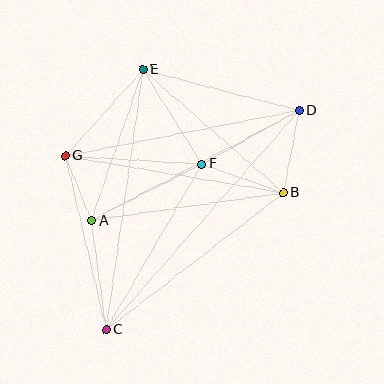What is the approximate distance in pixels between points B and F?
The distance between B and F is approximately 86 pixels.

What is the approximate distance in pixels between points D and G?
The distance between D and G is approximately 238 pixels.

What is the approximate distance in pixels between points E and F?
The distance between E and F is approximately 111 pixels.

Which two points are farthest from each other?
Points C and D are farthest from each other.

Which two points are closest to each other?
Points A and G are closest to each other.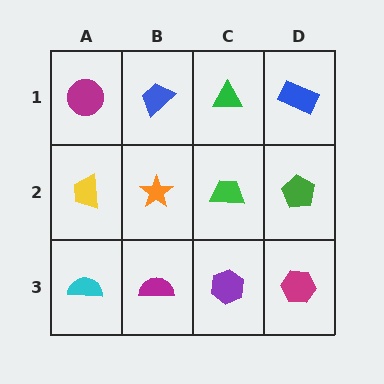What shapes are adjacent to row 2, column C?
A green triangle (row 1, column C), a purple hexagon (row 3, column C), an orange star (row 2, column B), a green pentagon (row 2, column D).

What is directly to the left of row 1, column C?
A blue trapezoid.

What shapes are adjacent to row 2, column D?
A blue rectangle (row 1, column D), a magenta hexagon (row 3, column D), a green trapezoid (row 2, column C).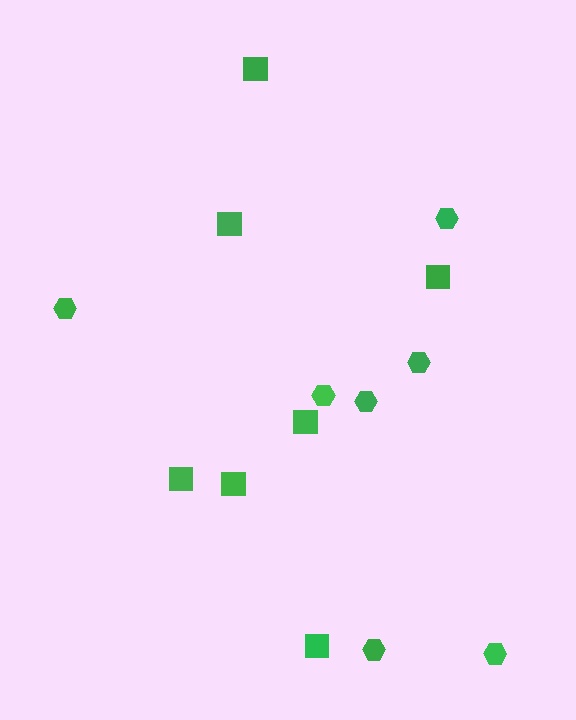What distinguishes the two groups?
There are 2 groups: one group of squares (7) and one group of hexagons (7).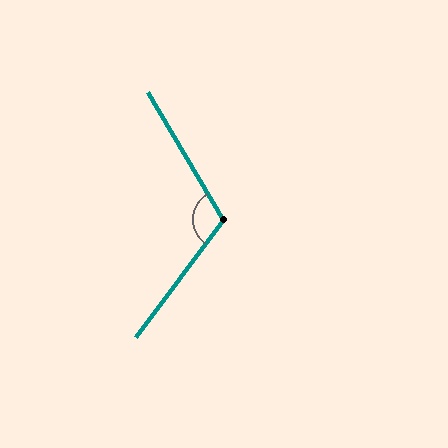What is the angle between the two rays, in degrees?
Approximately 113 degrees.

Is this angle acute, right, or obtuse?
It is obtuse.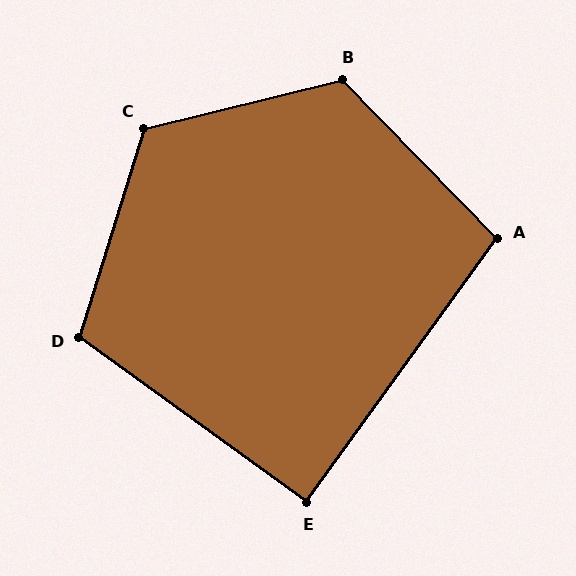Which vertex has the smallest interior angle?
E, at approximately 90 degrees.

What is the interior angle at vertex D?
Approximately 109 degrees (obtuse).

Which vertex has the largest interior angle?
C, at approximately 121 degrees.